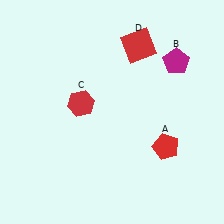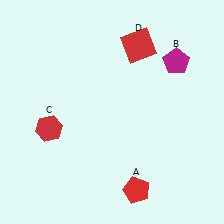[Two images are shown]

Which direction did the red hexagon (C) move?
The red hexagon (C) moved left.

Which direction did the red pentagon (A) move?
The red pentagon (A) moved down.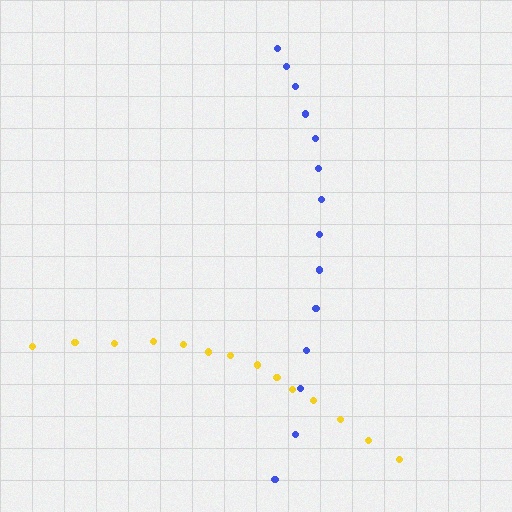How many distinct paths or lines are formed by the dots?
There are 2 distinct paths.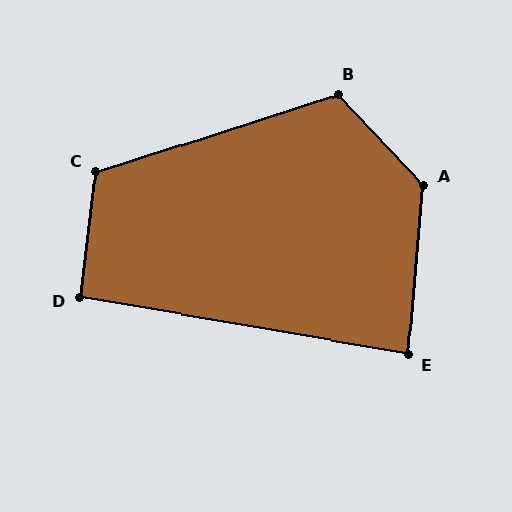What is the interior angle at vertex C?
Approximately 115 degrees (obtuse).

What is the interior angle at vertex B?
Approximately 115 degrees (obtuse).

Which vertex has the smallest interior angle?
E, at approximately 85 degrees.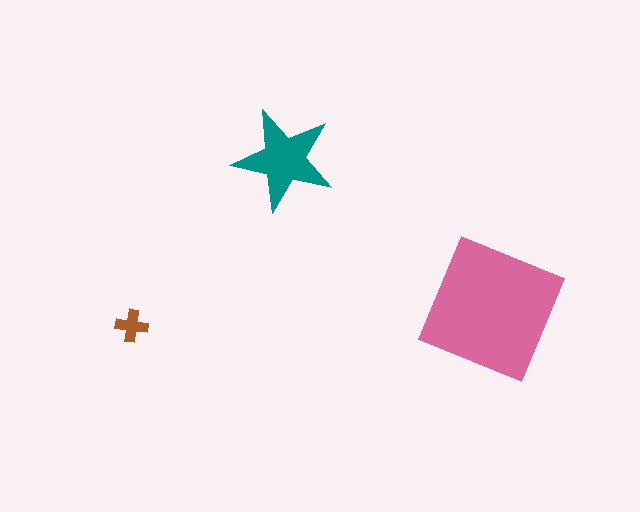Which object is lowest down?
The brown cross is bottommost.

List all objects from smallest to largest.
The brown cross, the teal star, the pink square.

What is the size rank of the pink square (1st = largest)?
1st.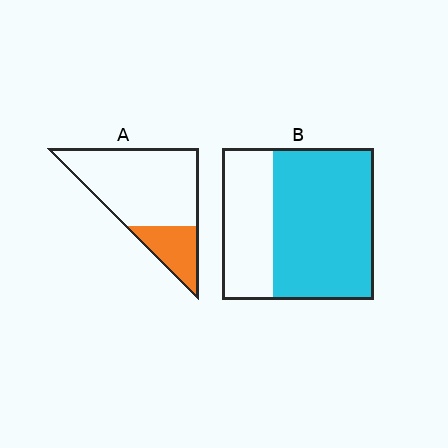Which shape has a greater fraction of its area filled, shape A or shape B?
Shape B.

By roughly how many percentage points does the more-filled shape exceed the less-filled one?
By roughly 45 percentage points (B over A).